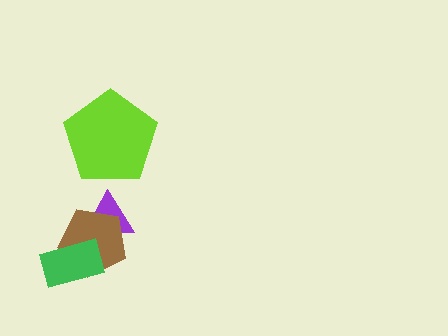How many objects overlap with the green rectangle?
1 object overlaps with the green rectangle.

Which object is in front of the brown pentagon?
The green rectangle is in front of the brown pentagon.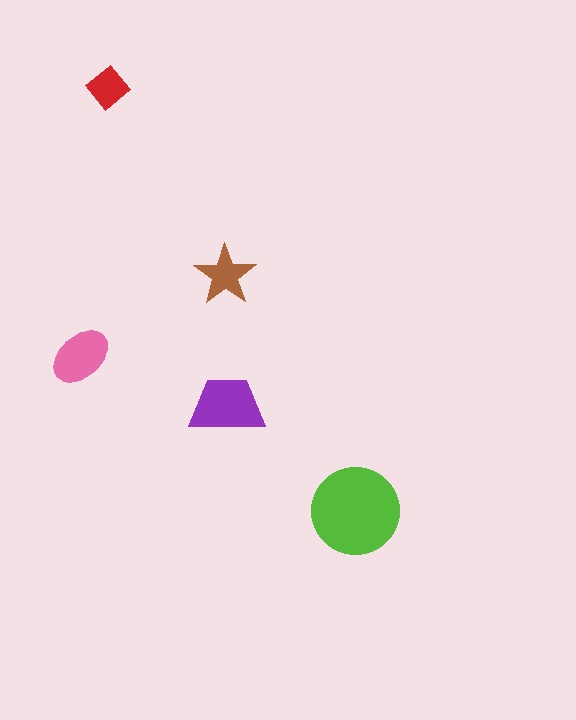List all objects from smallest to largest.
The red diamond, the brown star, the pink ellipse, the purple trapezoid, the lime circle.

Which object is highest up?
The red diamond is topmost.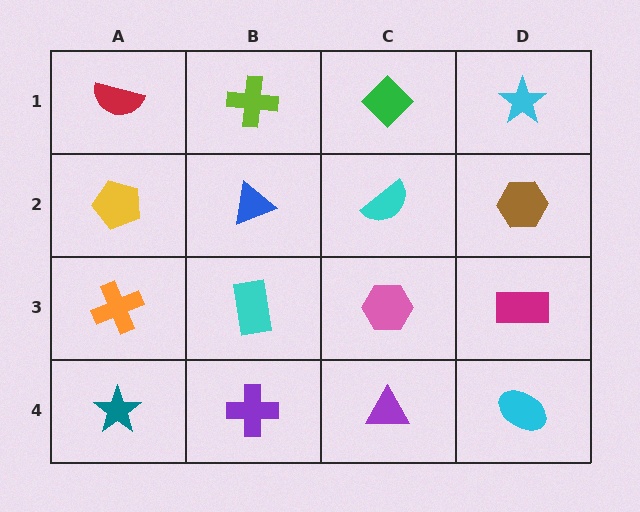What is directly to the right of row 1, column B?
A green diamond.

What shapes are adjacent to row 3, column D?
A brown hexagon (row 2, column D), a cyan ellipse (row 4, column D), a pink hexagon (row 3, column C).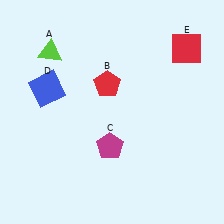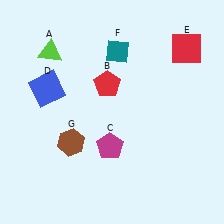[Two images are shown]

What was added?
A teal diamond (F), a brown hexagon (G) were added in Image 2.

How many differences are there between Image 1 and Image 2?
There are 2 differences between the two images.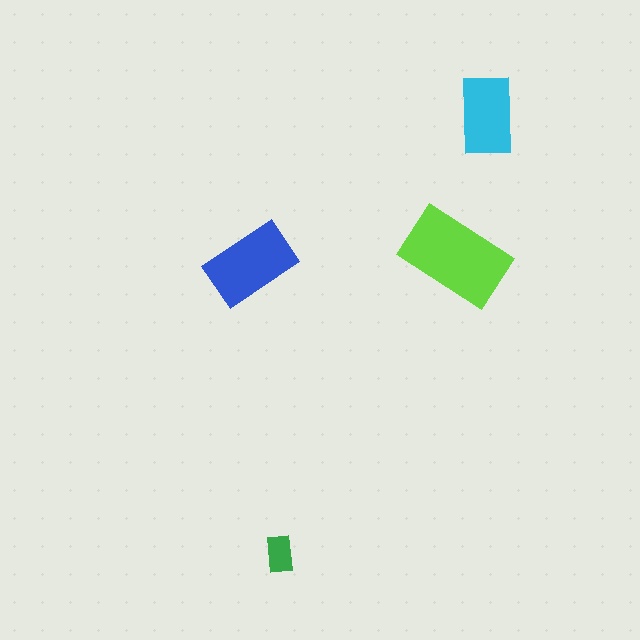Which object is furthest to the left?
The blue rectangle is leftmost.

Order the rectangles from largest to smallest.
the lime one, the blue one, the cyan one, the green one.